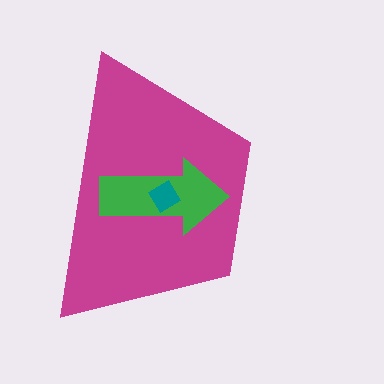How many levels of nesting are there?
3.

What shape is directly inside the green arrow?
The teal diamond.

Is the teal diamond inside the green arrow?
Yes.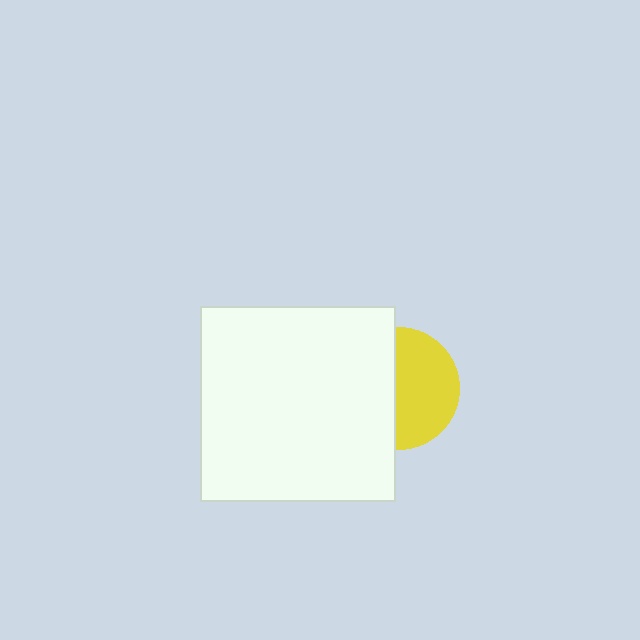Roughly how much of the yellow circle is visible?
About half of it is visible (roughly 53%).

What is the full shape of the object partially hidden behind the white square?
The partially hidden object is a yellow circle.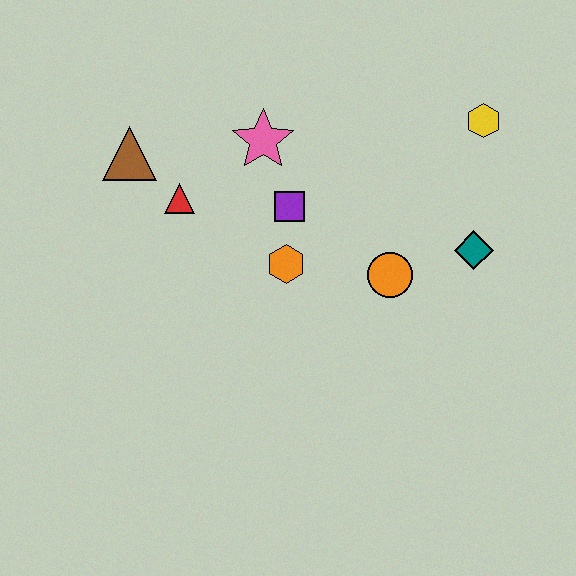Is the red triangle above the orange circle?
Yes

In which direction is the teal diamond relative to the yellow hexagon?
The teal diamond is below the yellow hexagon.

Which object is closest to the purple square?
The orange hexagon is closest to the purple square.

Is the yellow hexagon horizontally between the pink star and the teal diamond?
No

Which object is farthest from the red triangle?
The yellow hexagon is farthest from the red triangle.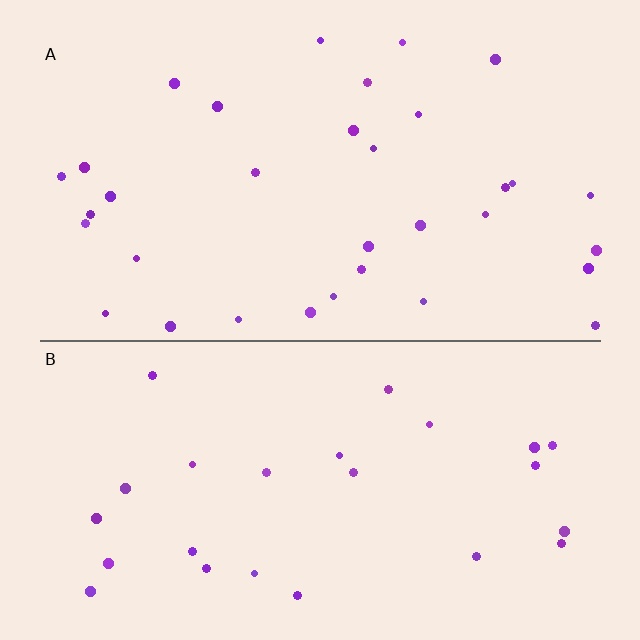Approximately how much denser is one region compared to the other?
Approximately 1.3× — region A over region B.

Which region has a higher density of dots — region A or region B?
A (the top).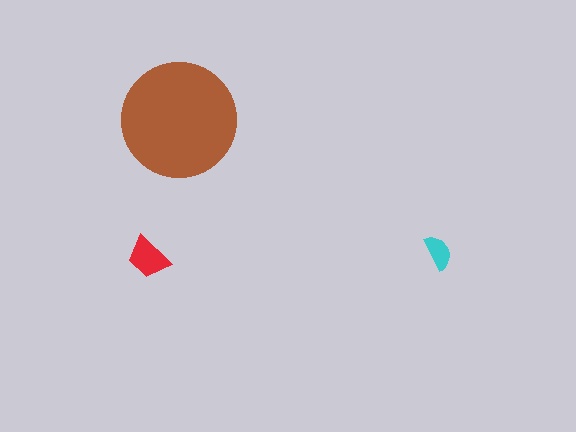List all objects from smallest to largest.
The cyan semicircle, the red trapezoid, the brown circle.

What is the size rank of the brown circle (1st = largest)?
1st.